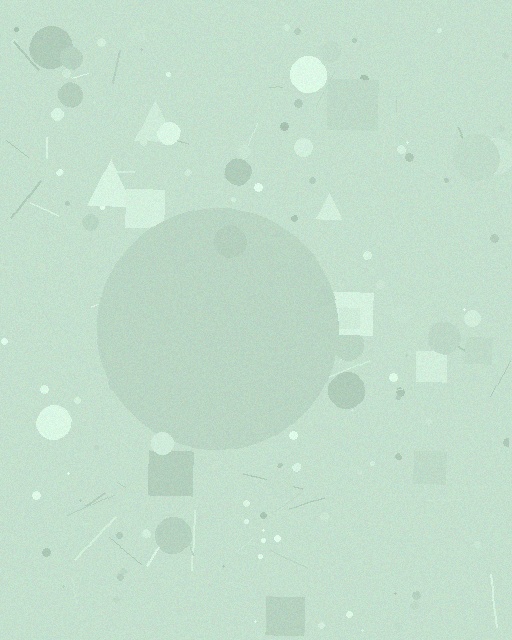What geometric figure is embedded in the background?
A circle is embedded in the background.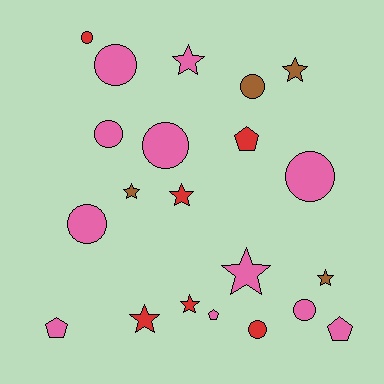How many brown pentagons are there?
There are no brown pentagons.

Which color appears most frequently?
Pink, with 11 objects.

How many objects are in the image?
There are 21 objects.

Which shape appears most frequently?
Circle, with 9 objects.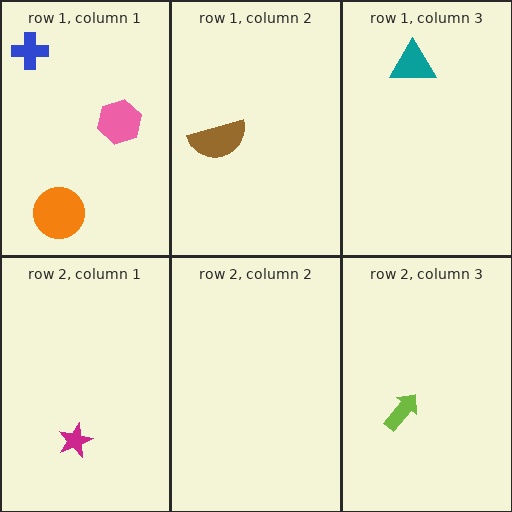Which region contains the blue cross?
The row 1, column 1 region.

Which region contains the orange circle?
The row 1, column 1 region.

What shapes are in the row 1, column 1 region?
The pink hexagon, the orange circle, the blue cross.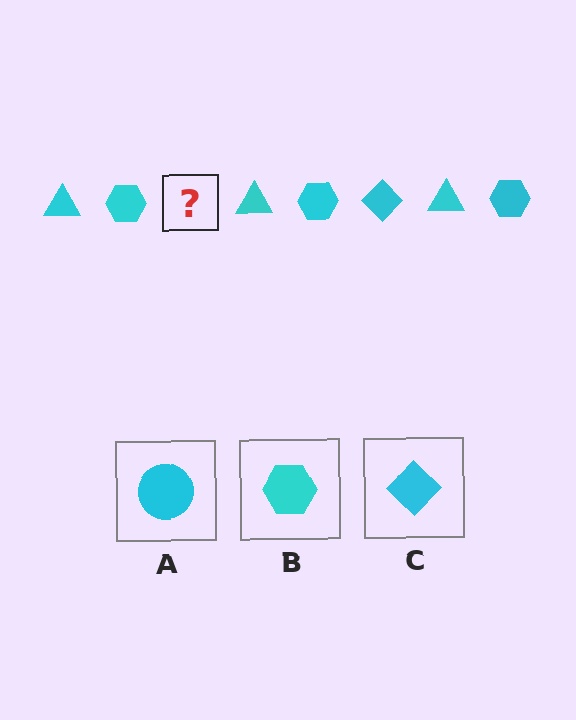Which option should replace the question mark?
Option C.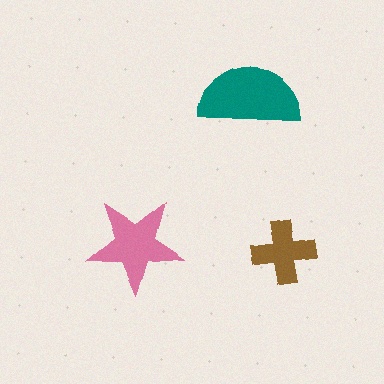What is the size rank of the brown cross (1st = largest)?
3rd.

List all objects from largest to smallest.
The teal semicircle, the pink star, the brown cross.